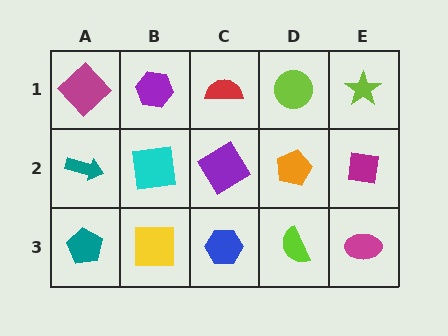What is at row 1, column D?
A lime circle.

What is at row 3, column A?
A teal pentagon.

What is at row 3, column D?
A lime semicircle.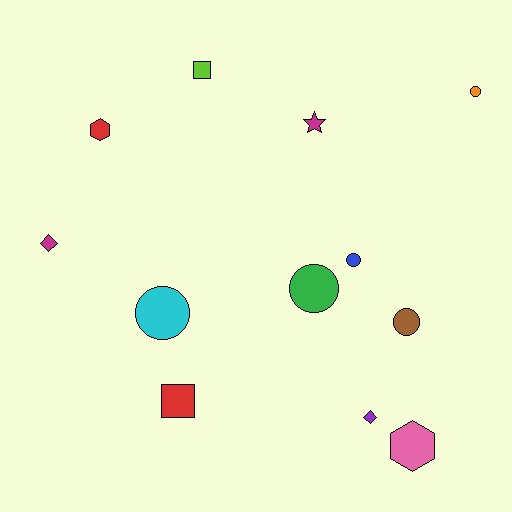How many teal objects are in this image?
There are no teal objects.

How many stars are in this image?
There is 1 star.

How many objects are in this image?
There are 12 objects.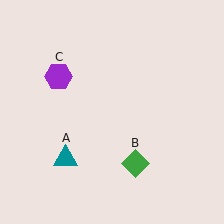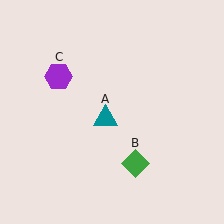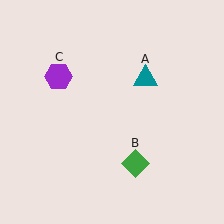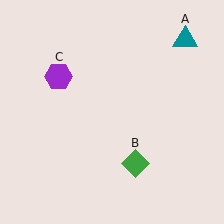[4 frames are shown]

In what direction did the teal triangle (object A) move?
The teal triangle (object A) moved up and to the right.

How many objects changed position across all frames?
1 object changed position: teal triangle (object A).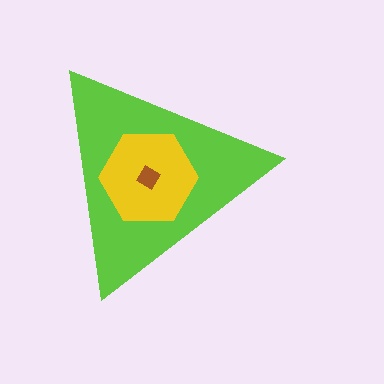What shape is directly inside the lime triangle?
The yellow hexagon.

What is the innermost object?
The brown diamond.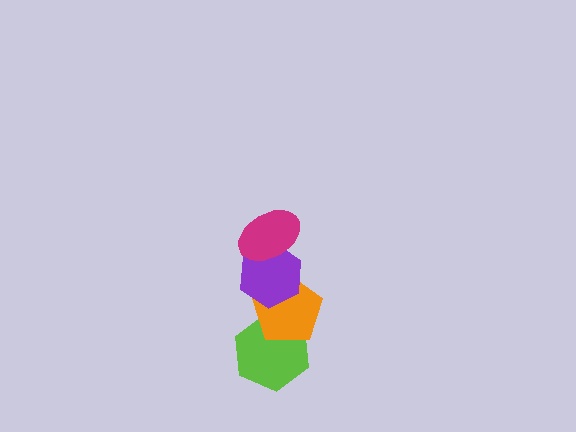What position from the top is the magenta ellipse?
The magenta ellipse is 1st from the top.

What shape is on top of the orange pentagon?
The purple hexagon is on top of the orange pentagon.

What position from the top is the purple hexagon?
The purple hexagon is 2nd from the top.